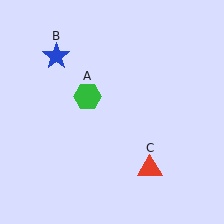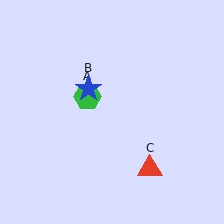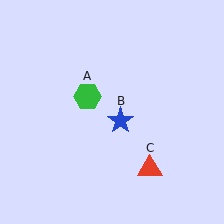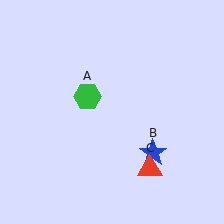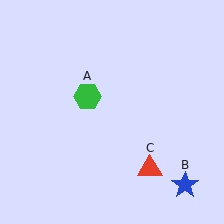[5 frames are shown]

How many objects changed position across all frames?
1 object changed position: blue star (object B).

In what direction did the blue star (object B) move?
The blue star (object B) moved down and to the right.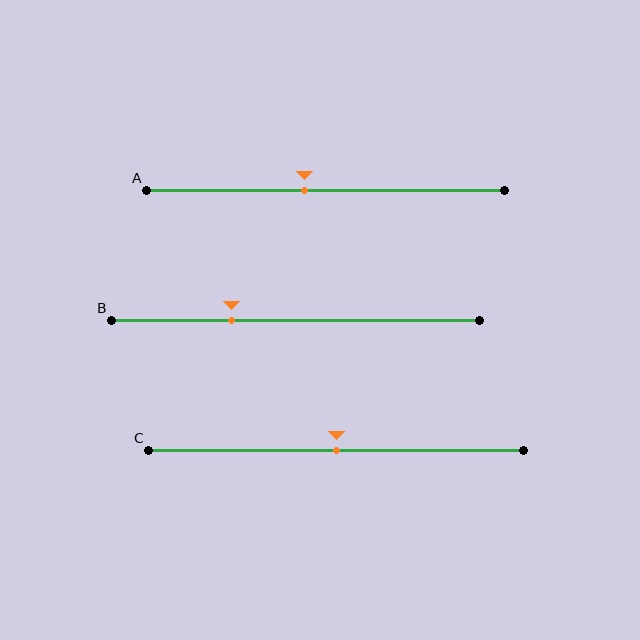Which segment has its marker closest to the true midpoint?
Segment C has its marker closest to the true midpoint.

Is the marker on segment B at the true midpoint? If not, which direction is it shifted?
No, the marker on segment B is shifted to the left by about 17% of the segment length.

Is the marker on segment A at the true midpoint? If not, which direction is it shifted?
No, the marker on segment A is shifted to the left by about 6% of the segment length.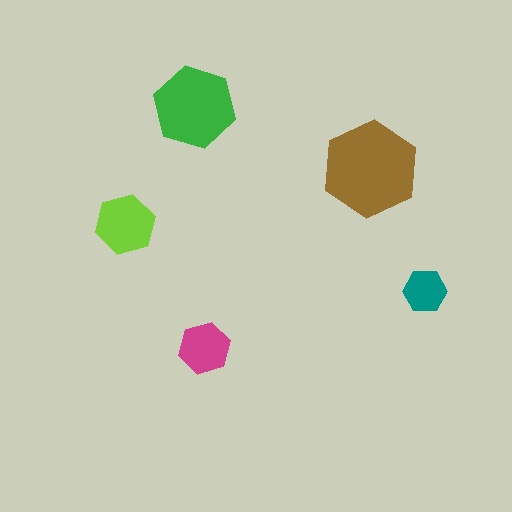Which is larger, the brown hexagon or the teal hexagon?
The brown one.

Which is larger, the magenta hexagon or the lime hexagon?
The lime one.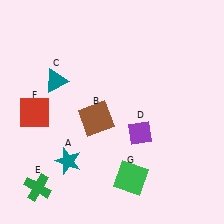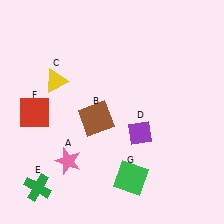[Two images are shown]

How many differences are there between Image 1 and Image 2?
There are 2 differences between the two images.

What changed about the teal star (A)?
In Image 1, A is teal. In Image 2, it changed to pink.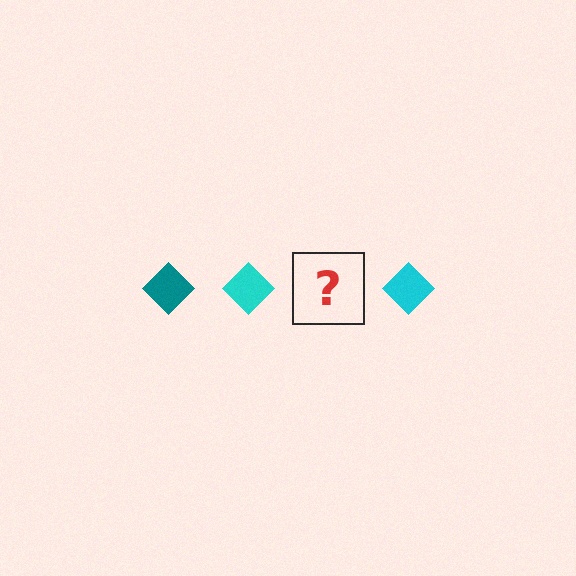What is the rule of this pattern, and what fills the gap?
The rule is that the pattern cycles through teal, cyan diamonds. The gap should be filled with a teal diamond.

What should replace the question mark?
The question mark should be replaced with a teal diamond.